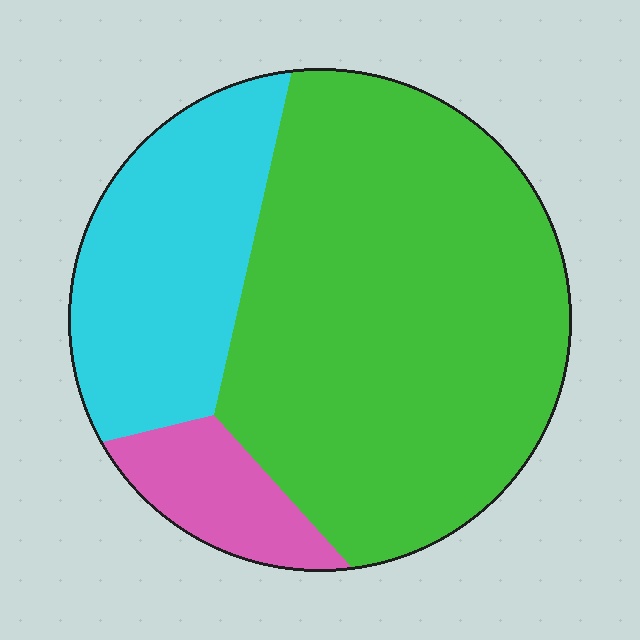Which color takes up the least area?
Pink, at roughly 10%.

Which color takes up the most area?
Green, at roughly 65%.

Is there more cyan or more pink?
Cyan.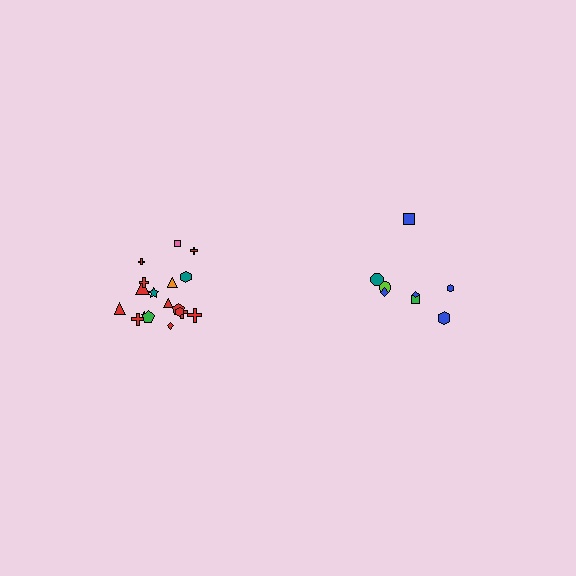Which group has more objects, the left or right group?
The left group.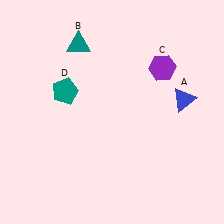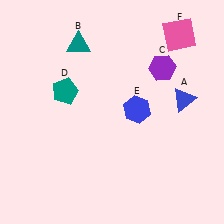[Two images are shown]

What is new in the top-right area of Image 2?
A pink square (F) was added in the top-right area of Image 2.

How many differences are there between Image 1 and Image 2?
There are 2 differences between the two images.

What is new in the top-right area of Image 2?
A blue hexagon (E) was added in the top-right area of Image 2.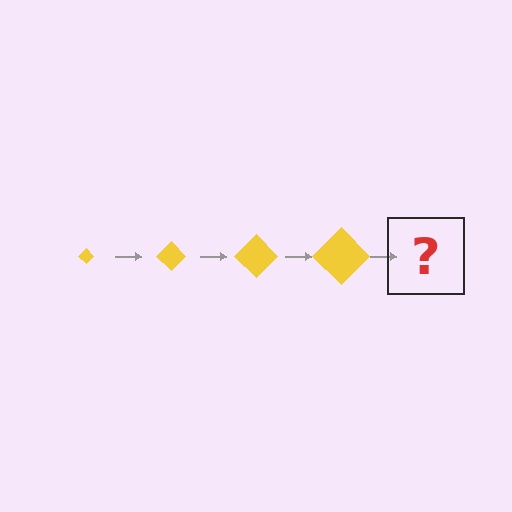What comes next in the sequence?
The next element should be a yellow diamond, larger than the previous one.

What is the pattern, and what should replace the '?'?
The pattern is that the diamond gets progressively larger each step. The '?' should be a yellow diamond, larger than the previous one.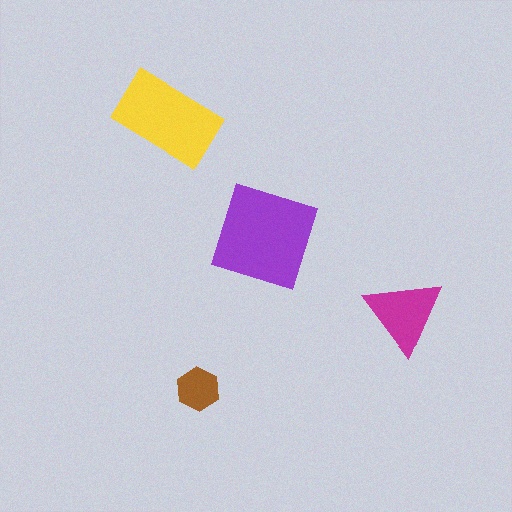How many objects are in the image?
There are 4 objects in the image.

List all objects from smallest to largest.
The brown hexagon, the magenta triangle, the yellow rectangle, the purple diamond.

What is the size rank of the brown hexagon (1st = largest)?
4th.